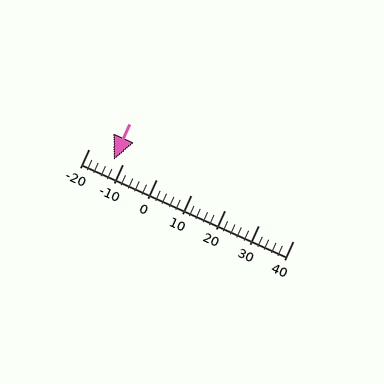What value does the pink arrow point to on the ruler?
The pink arrow points to approximately -13.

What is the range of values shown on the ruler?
The ruler shows values from -20 to 40.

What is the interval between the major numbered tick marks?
The major tick marks are spaced 10 units apart.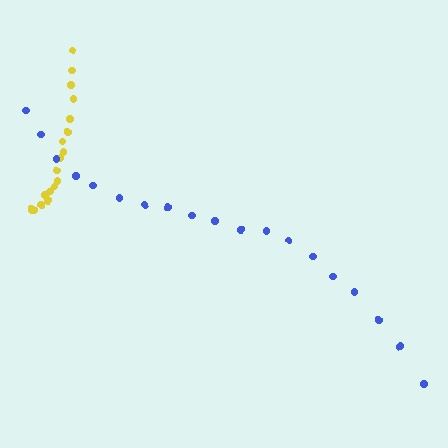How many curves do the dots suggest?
There are 2 distinct paths.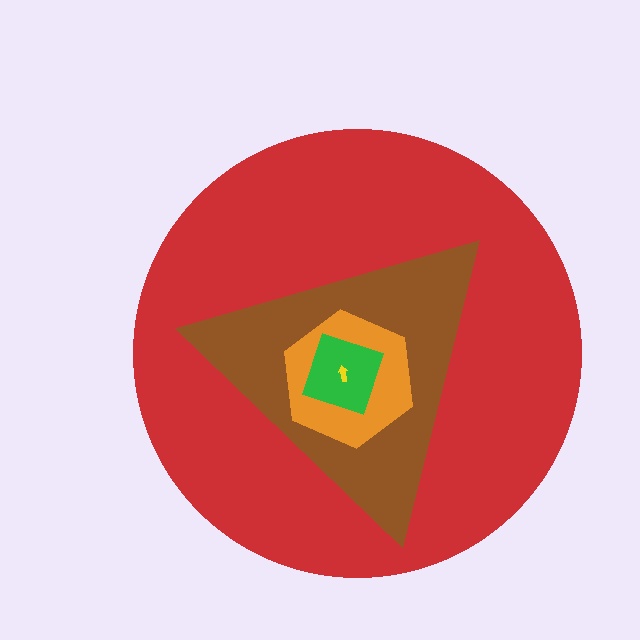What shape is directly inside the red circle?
The brown triangle.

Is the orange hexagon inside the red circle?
Yes.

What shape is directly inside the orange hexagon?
The green square.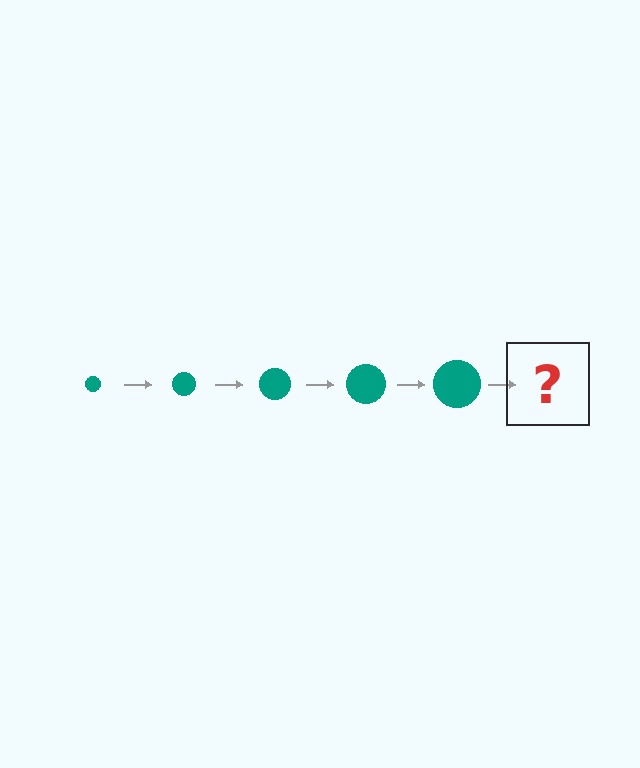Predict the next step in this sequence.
The next step is a teal circle, larger than the previous one.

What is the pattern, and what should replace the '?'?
The pattern is that the circle gets progressively larger each step. The '?' should be a teal circle, larger than the previous one.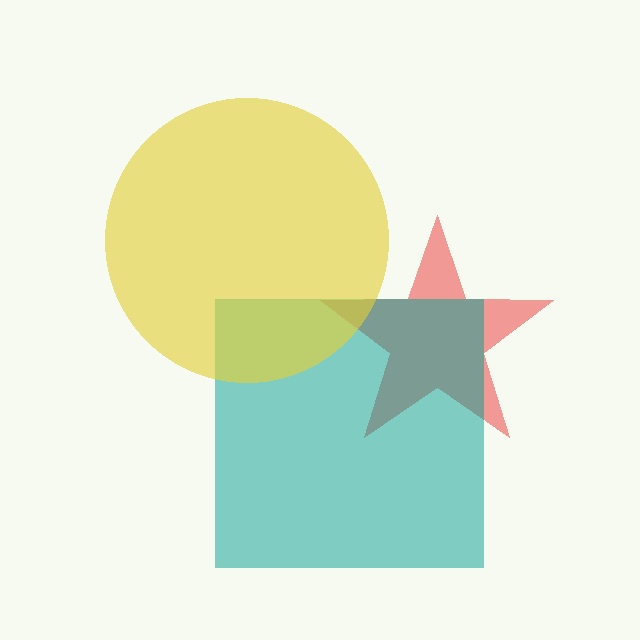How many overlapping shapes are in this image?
There are 3 overlapping shapes in the image.